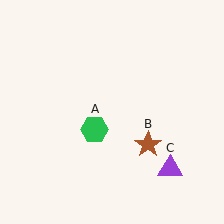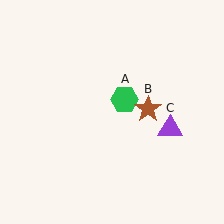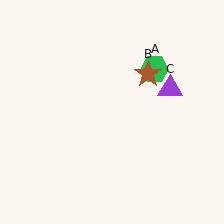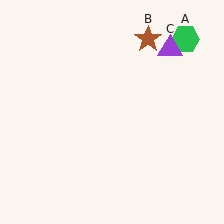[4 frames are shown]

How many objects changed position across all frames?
3 objects changed position: green hexagon (object A), brown star (object B), purple triangle (object C).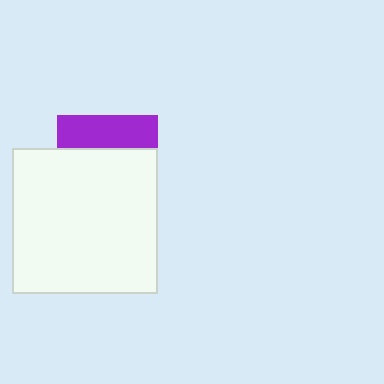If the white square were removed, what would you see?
You would see the complete purple square.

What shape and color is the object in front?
The object in front is a white square.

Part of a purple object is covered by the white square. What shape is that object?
It is a square.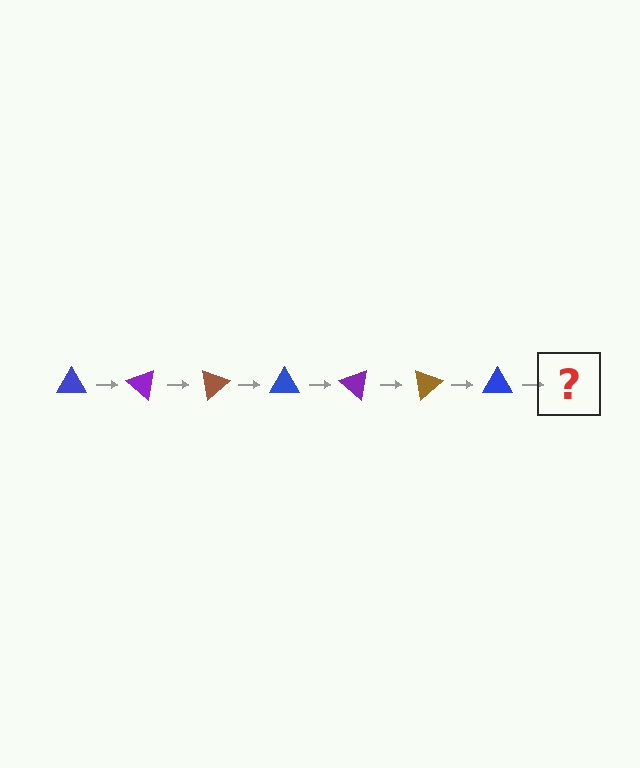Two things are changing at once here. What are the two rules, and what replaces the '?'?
The two rules are that it rotates 40 degrees each step and the color cycles through blue, purple, and brown. The '?' should be a purple triangle, rotated 280 degrees from the start.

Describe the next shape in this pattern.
It should be a purple triangle, rotated 280 degrees from the start.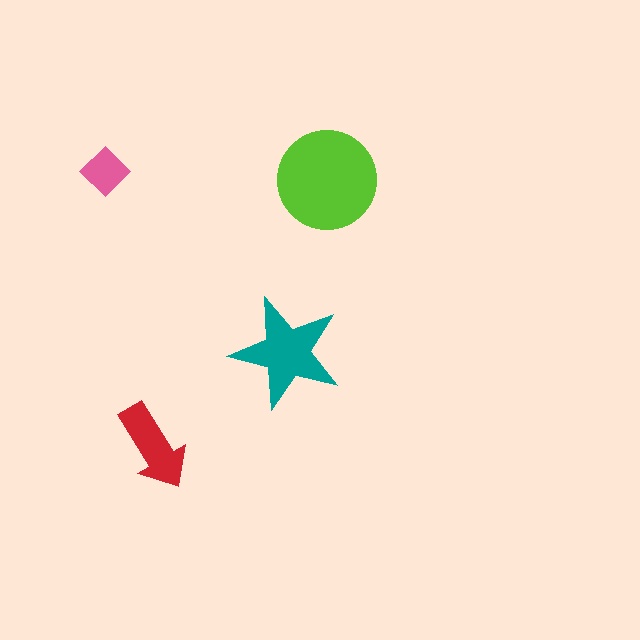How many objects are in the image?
There are 4 objects in the image.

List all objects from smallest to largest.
The pink diamond, the red arrow, the teal star, the lime circle.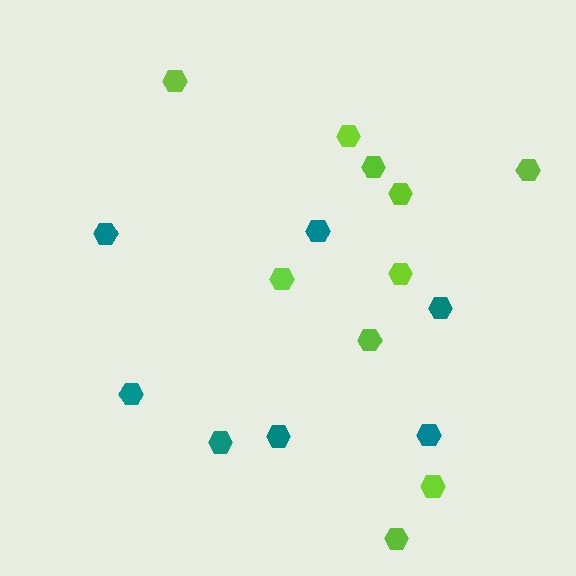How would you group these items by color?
There are 2 groups: one group of teal hexagons (7) and one group of lime hexagons (10).